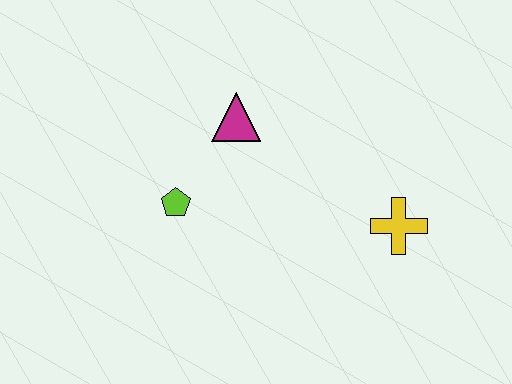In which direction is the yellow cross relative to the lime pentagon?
The yellow cross is to the right of the lime pentagon.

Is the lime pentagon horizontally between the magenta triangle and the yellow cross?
No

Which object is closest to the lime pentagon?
The magenta triangle is closest to the lime pentagon.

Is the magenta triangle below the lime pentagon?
No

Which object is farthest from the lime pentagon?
The yellow cross is farthest from the lime pentagon.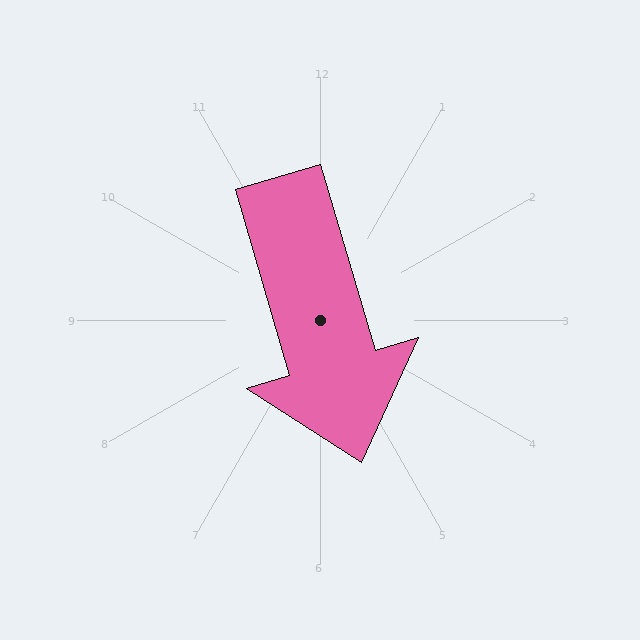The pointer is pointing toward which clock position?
Roughly 5 o'clock.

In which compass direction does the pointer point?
South.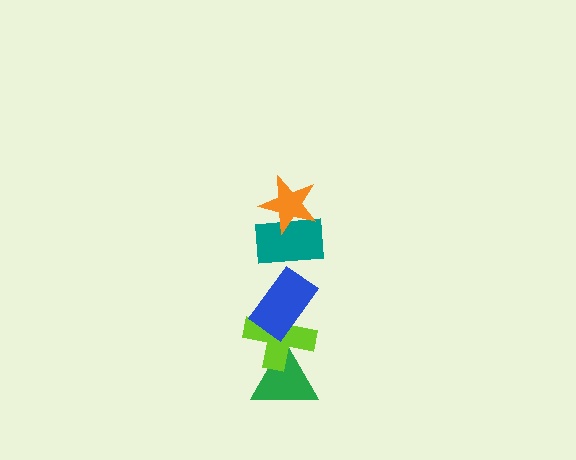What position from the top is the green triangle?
The green triangle is 5th from the top.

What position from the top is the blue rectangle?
The blue rectangle is 3rd from the top.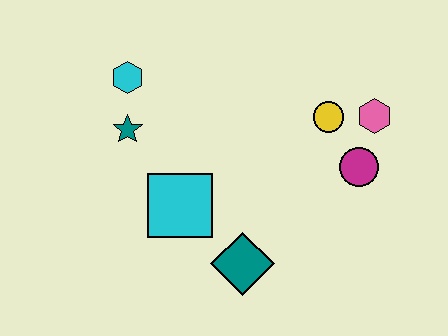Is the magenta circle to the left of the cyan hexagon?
No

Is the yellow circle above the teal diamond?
Yes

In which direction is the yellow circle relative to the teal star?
The yellow circle is to the right of the teal star.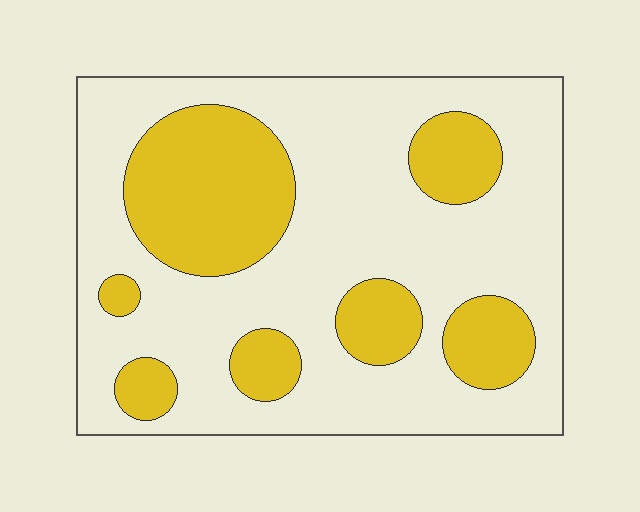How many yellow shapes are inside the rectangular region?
7.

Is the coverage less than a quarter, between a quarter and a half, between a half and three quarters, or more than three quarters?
Between a quarter and a half.